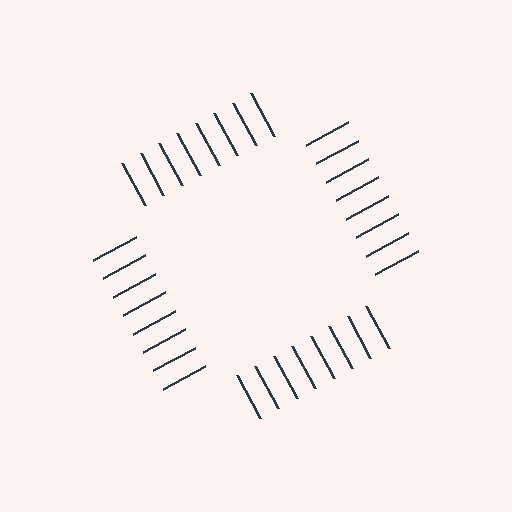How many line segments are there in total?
32 — 8 along each of the 4 edges.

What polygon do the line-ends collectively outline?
An illusory square — the line segments terminate on its edges but no continuous stroke is drawn.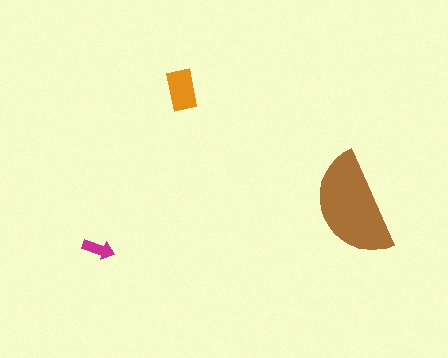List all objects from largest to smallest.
The brown semicircle, the orange rectangle, the magenta arrow.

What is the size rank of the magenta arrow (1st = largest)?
3rd.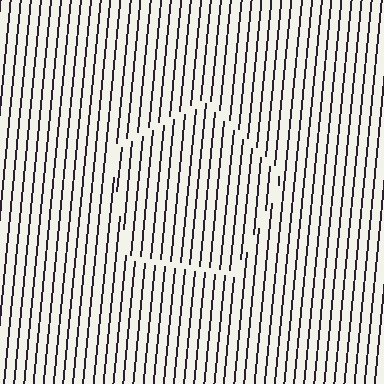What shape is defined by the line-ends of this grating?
An illusory pentagon. The interior of the shape contains the same grating, shifted by half a period — the contour is defined by the phase discontinuity where line-ends from the inner and outer gratings abut.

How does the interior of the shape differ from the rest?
The interior of the shape contains the same grating, shifted by half a period — the contour is defined by the phase discontinuity where line-ends from the inner and outer gratings abut.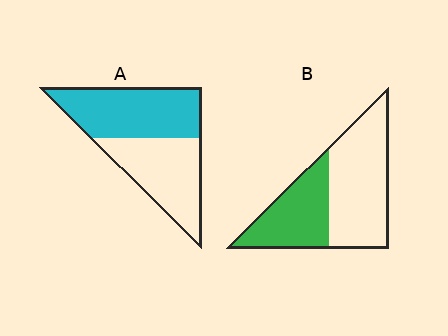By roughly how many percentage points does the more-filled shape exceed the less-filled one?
By roughly 15 percentage points (A over B).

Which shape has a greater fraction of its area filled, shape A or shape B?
Shape A.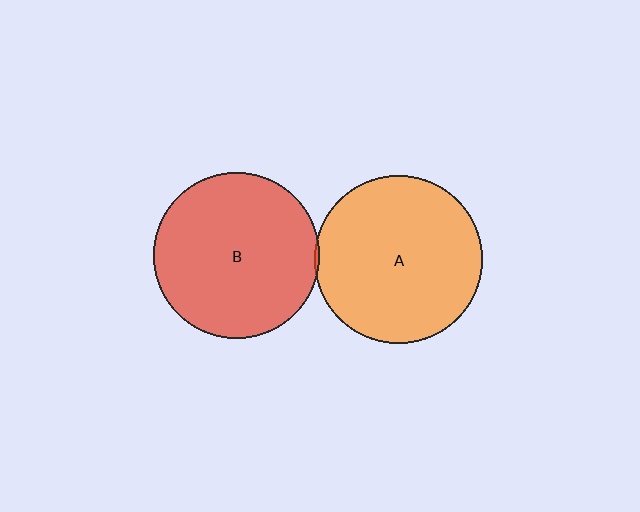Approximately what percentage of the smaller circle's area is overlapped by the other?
Approximately 5%.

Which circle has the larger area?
Circle A (orange).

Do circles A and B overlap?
Yes.